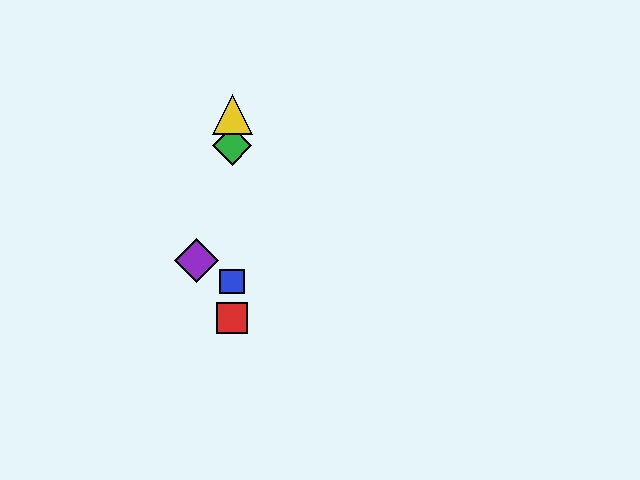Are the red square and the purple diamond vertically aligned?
No, the red square is at x≈232 and the purple diamond is at x≈197.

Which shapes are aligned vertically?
The red square, the blue square, the green diamond, the yellow triangle are aligned vertically.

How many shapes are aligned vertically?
4 shapes (the red square, the blue square, the green diamond, the yellow triangle) are aligned vertically.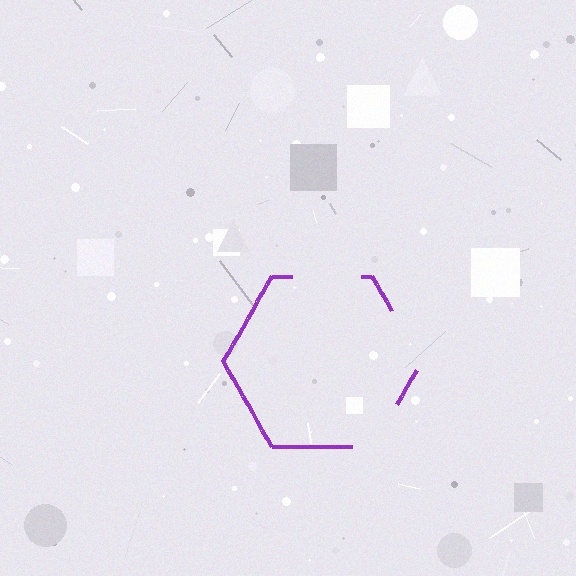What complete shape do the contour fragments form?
The contour fragments form a hexagon.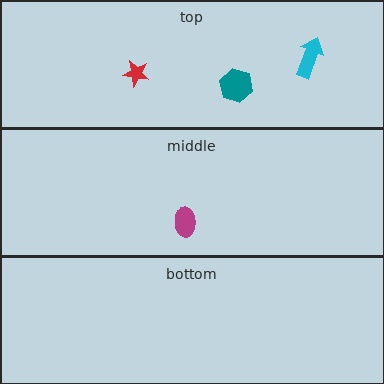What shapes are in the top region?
The red star, the teal hexagon, the cyan arrow.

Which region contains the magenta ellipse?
The middle region.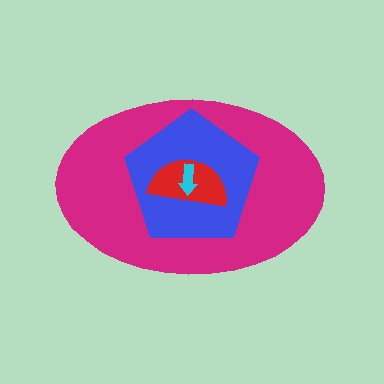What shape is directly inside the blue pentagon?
The red semicircle.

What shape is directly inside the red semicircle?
The cyan arrow.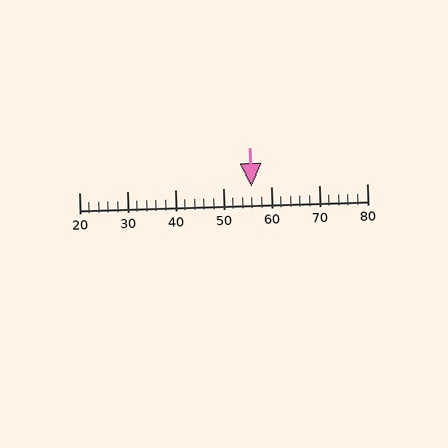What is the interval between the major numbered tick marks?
The major tick marks are spaced 10 units apart.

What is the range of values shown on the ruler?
The ruler shows values from 20 to 80.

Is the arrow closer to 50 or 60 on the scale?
The arrow is closer to 60.